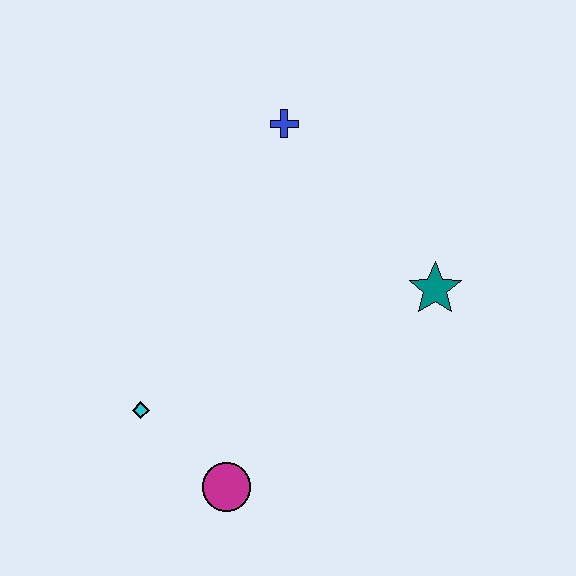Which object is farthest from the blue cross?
The magenta circle is farthest from the blue cross.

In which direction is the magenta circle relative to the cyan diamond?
The magenta circle is to the right of the cyan diamond.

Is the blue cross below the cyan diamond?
No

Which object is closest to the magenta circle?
The cyan diamond is closest to the magenta circle.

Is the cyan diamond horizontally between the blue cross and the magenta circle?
No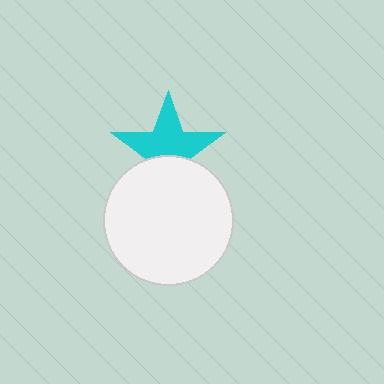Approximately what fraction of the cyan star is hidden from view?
Roughly 37% of the cyan star is hidden behind the white circle.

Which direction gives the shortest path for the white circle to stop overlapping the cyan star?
Moving down gives the shortest separation.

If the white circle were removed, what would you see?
You would see the complete cyan star.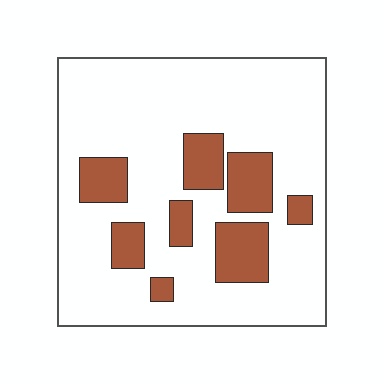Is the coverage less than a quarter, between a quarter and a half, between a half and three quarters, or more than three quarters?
Less than a quarter.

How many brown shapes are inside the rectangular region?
8.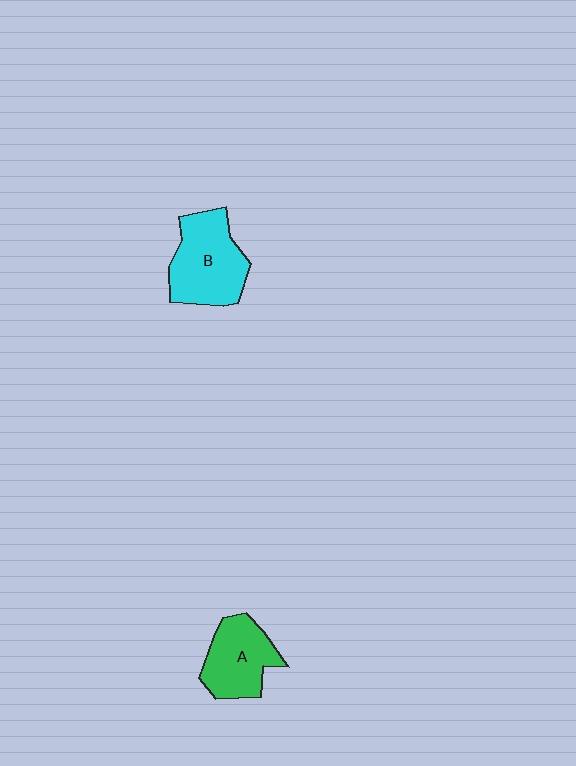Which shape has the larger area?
Shape B (cyan).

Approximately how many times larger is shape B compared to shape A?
Approximately 1.3 times.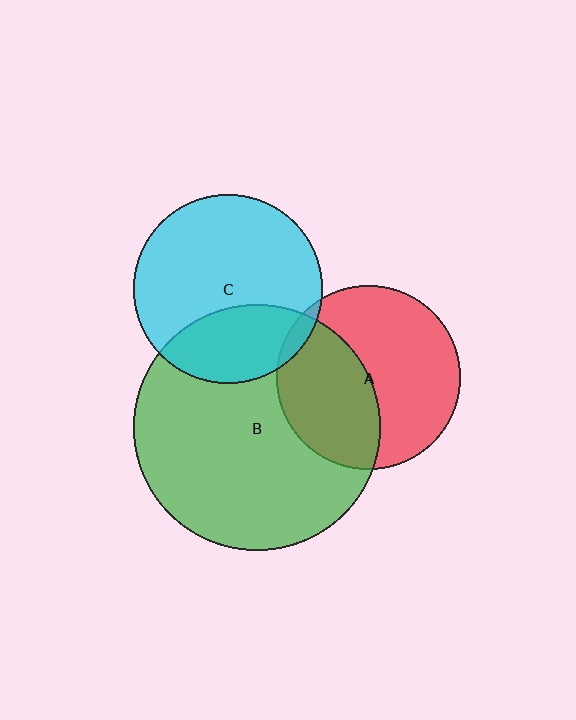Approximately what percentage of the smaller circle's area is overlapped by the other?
Approximately 40%.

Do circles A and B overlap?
Yes.